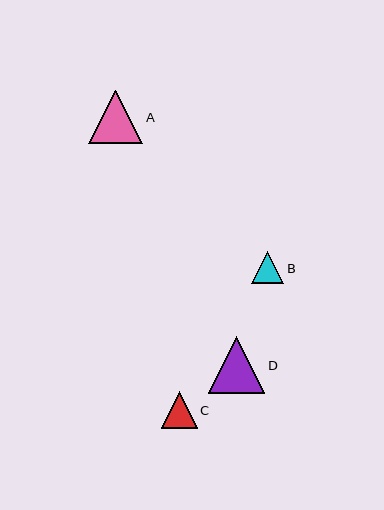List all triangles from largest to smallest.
From largest to smallest: D, A, C, B.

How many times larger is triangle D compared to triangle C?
Triangle D is approximately 1.6 times the size of triangle C.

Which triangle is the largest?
Triangle D is the largest with a size of approximately 56 pixels.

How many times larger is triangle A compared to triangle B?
Triangle A is approximately 1.7 times the size of triangle B.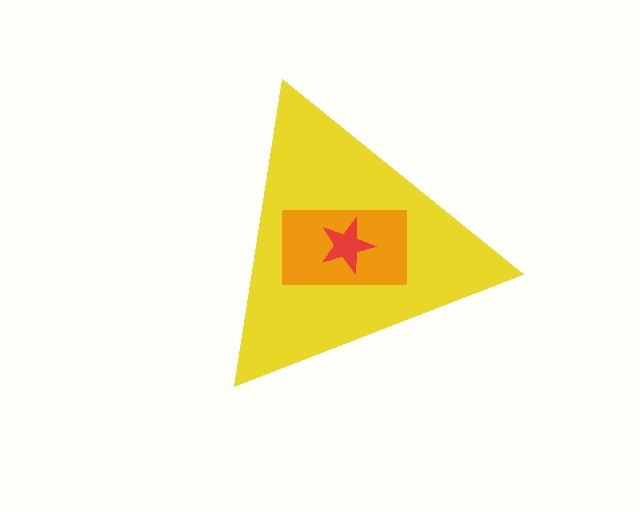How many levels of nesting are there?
3.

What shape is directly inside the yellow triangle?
The orange rectangle.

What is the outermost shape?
The yellow triangle.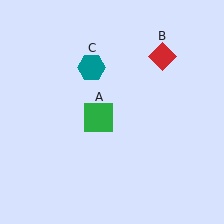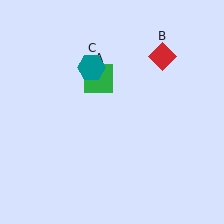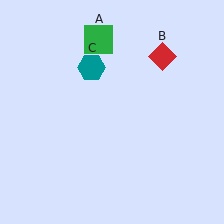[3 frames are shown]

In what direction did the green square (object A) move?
The green square (object A) moved up.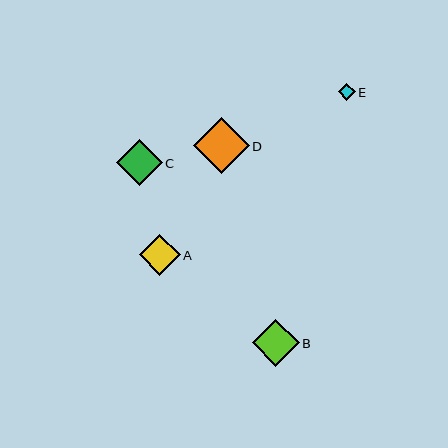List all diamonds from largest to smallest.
From largest to smallest: D, B, C, A, E.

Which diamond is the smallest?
Diamond E is the smallest with a size of approximately 17 pixels.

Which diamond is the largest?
Diamond D is the largest with a size of approximately 56 pixels.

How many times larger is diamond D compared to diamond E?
Diamond D is approximately 3.2 times the size of diamond E.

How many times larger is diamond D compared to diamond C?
Diamond D is approximately 1.2 times the size of diamond C.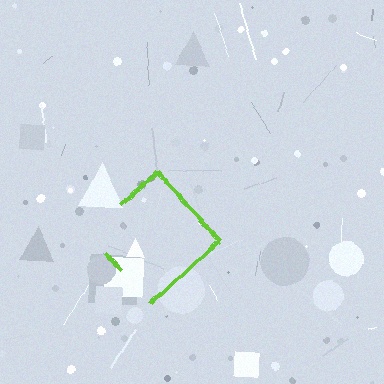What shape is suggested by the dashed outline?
The dashed outline suggests a diamond.